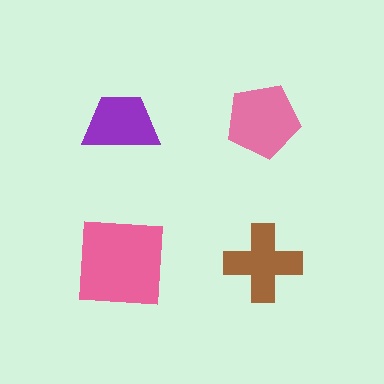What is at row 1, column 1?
A purple trapezoid.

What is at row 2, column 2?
A brown cross.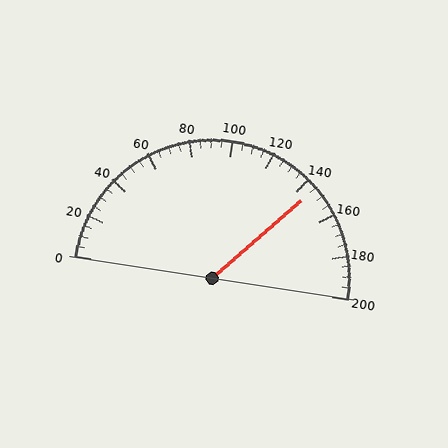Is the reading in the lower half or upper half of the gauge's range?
The reading is in the upper half of the range (0 to 200).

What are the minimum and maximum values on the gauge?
The gauge ranges from 0 to 200.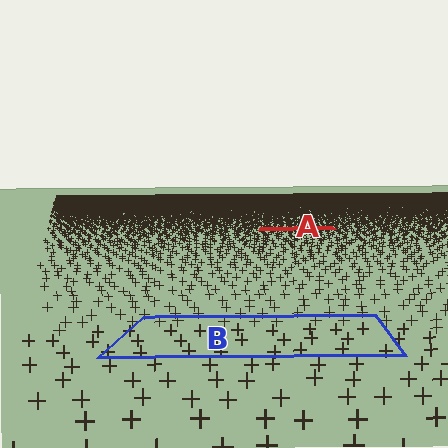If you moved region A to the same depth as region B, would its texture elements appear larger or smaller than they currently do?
They would appear larger. At a closer depth, the same texture elements are projected at a bigger on-screen size.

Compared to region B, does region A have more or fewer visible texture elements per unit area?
Region A has more texture elements per unit area — they are packed more densely because it is farther away.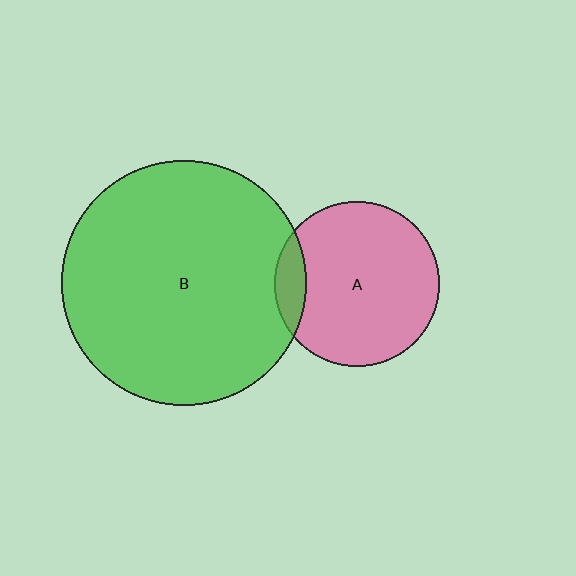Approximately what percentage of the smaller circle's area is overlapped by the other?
Approximately 10%.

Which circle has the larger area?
Circle B (green).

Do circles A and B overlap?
Yes.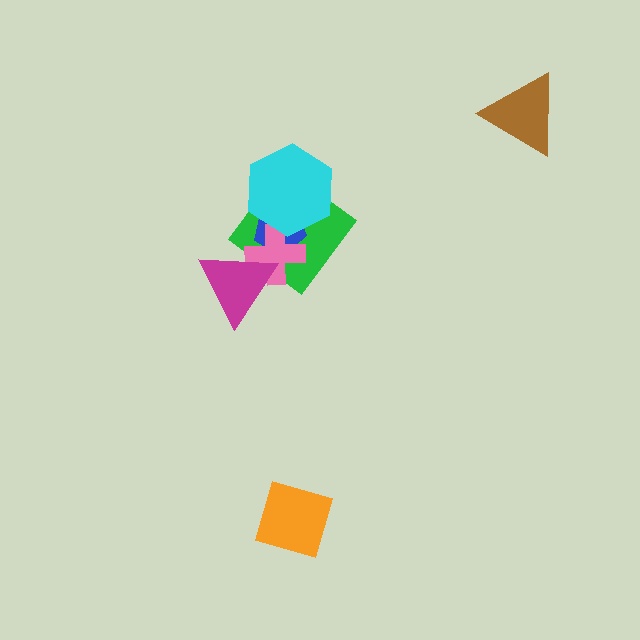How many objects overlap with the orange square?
0 objects overlap with the orange square.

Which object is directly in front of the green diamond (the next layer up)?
The blue pentagon is directly in front of the green diamond.